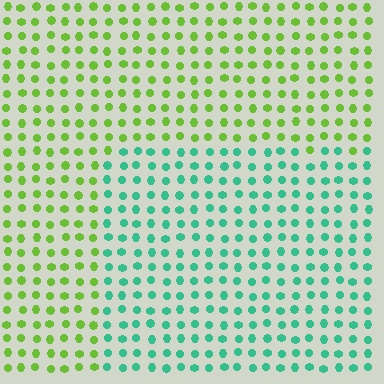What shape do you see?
I see a rectangle.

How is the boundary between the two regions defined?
The boundary is defined purely by a slight shift in hue (about 61 degrees). Spacing, size, and orientation are identical on both sides.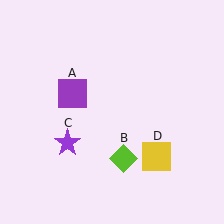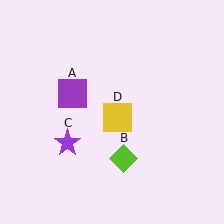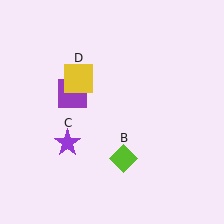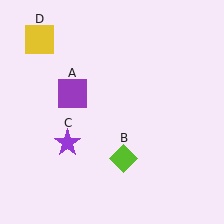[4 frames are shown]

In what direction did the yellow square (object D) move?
The yellow square (object D) moved up and to the left.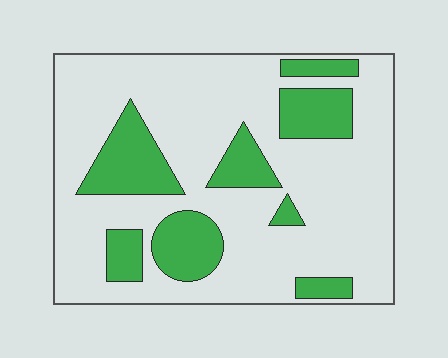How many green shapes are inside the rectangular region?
8.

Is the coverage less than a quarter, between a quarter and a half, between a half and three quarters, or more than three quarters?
Less than a quarter.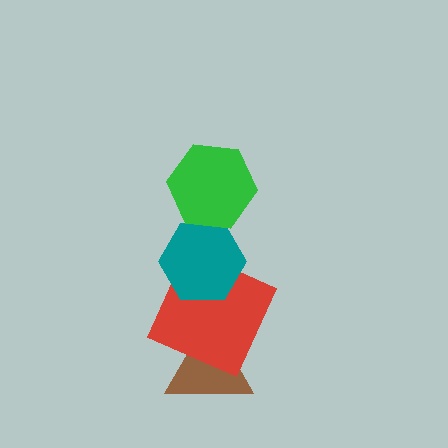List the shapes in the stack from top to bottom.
From top to bottom: the green hexagon, the teal hexagon, the red square, the brown triangle.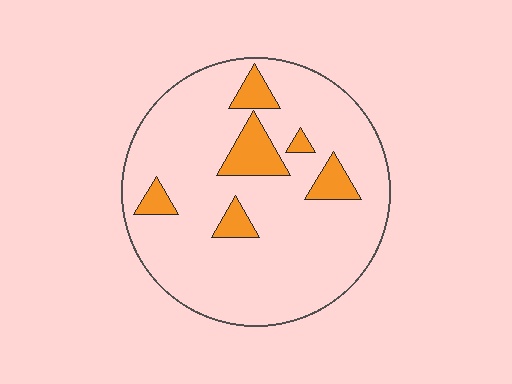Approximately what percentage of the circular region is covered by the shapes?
Approximately 15%.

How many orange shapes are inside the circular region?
6.